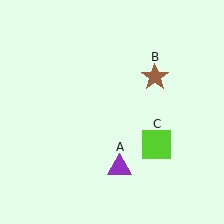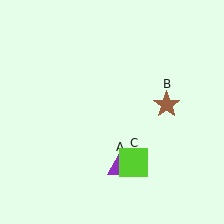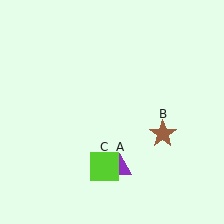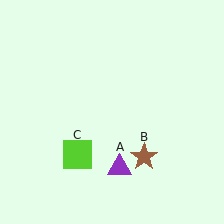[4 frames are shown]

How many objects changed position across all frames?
2 objects changed position: brown star (object B), lime square (object C).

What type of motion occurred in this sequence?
The brown star (object B), lime square (object C) rotated clockwise around the center of the scene.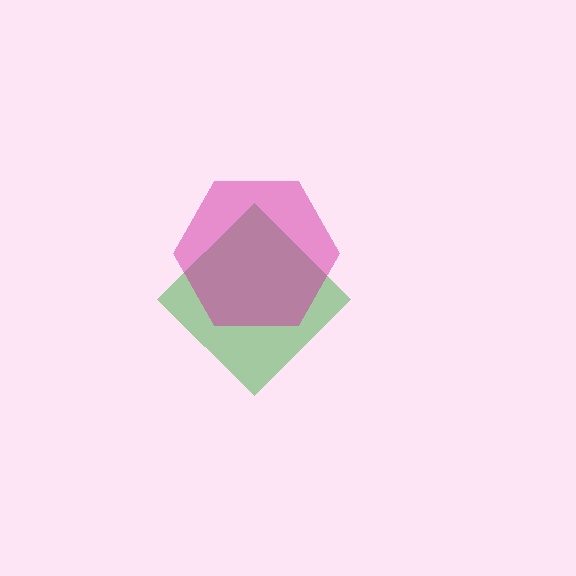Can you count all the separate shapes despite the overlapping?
Yes, there are 2 separate shapes.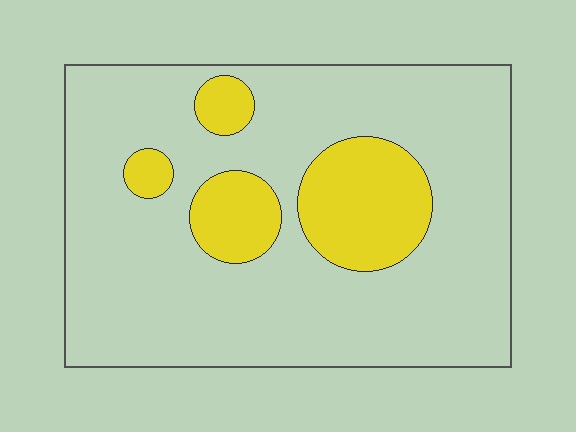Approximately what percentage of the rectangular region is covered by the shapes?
Approximately 20%.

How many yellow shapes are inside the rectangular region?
4.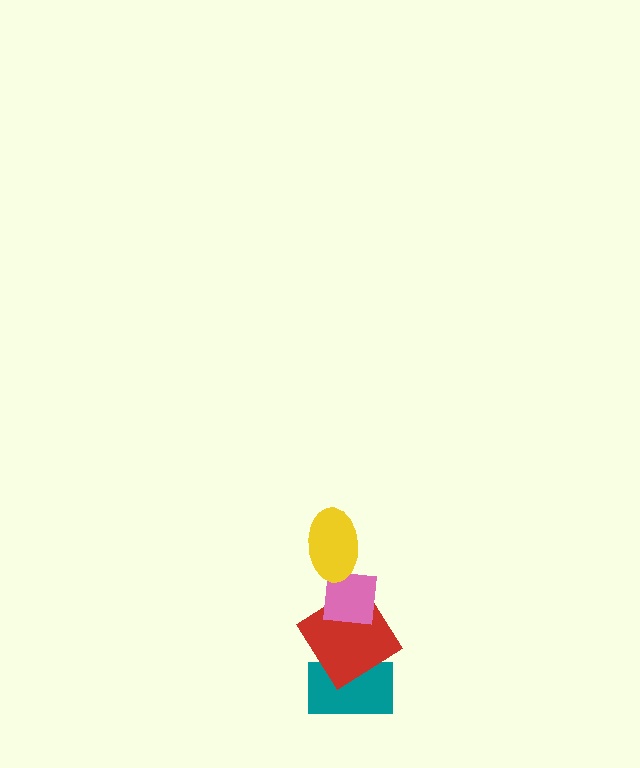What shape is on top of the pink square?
The yellow ellipse is on top of the pink square.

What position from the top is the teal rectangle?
The teal rectangle is 4th from the top.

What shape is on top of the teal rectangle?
The red diamond is on top of the teal rectangle.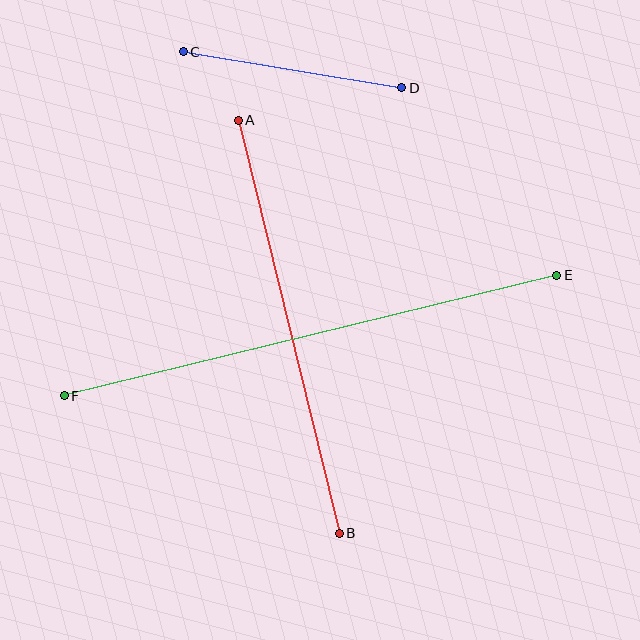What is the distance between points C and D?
The distance is approximately 221 pixels.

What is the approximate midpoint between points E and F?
The midpoint is at approximately (310, 335) pixels.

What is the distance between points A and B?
The distance is approximately 425 pixels.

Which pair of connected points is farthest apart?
Points E and F are farthest apart.